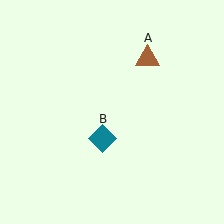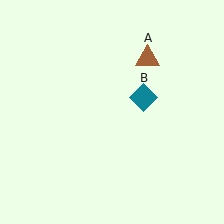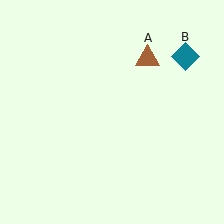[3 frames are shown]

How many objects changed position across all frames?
1 object changed position: teal diamond (object B).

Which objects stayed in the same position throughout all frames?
Brown triangle (object A) remained stationary.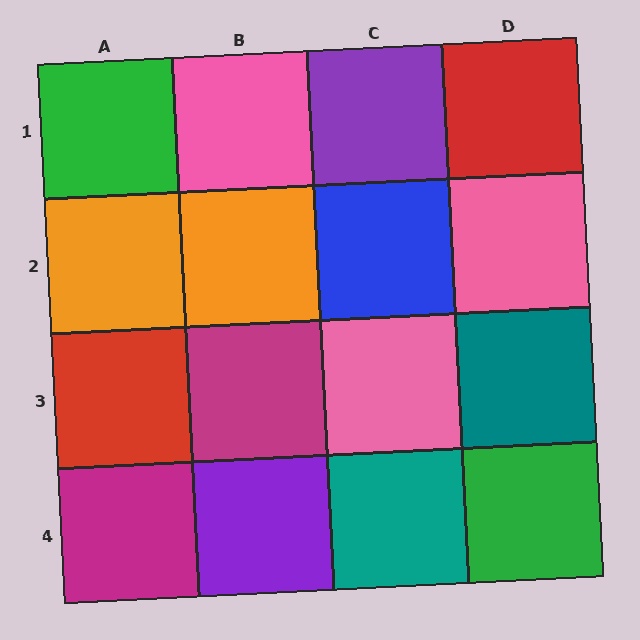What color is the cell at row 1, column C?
Purple.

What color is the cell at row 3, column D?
Teal.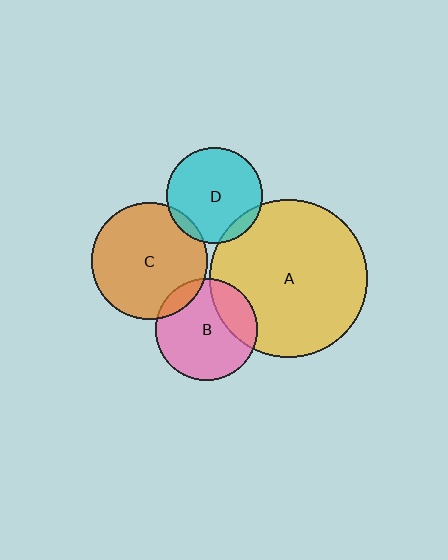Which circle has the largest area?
Circle A (yellow).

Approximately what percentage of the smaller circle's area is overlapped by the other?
Approximately 5%.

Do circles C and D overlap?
Yes.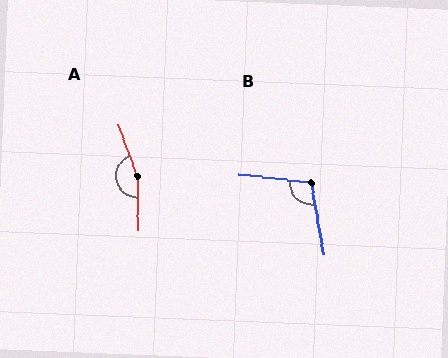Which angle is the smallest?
B, at approximately 107 degrees.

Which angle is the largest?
A, at approximately 160 degrees.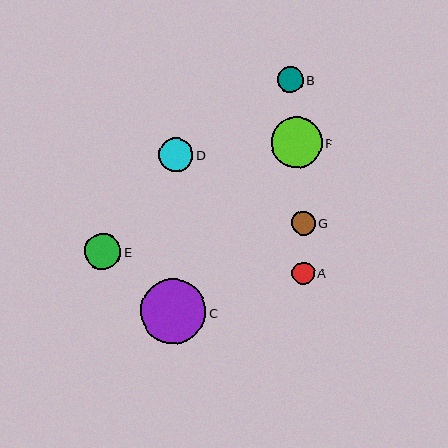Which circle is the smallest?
Circle A is the smallest with a size of approximately 23 pixels.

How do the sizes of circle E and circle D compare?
Circle E and circle D are approximately the same size.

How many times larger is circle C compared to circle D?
Circle C is approximately 1.9 times the size of circle D.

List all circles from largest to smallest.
From largest to smallest: C, F, E, D, B, G, A.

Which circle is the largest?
Circle C is the largest with a size of approximately 65 pixels.